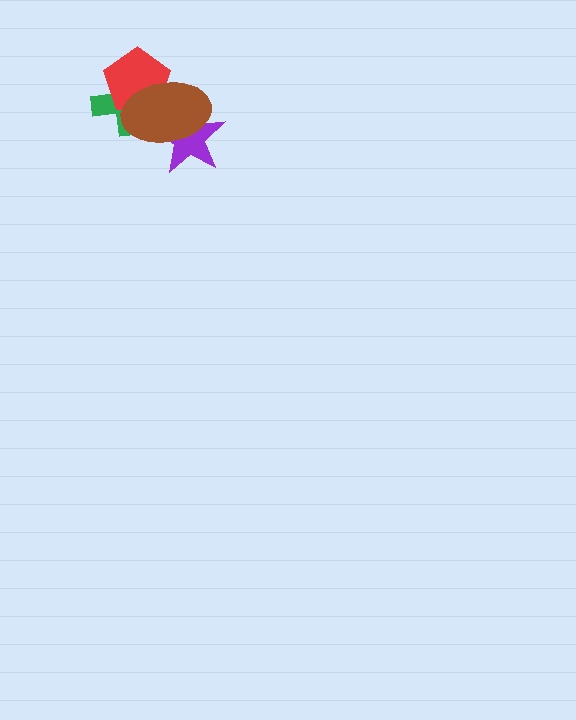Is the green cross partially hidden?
Yes, it is partially covered by another shape.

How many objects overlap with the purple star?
1 object overlaps with the purple star.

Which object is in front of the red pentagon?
The brown ellipse is in front of the red pentagon.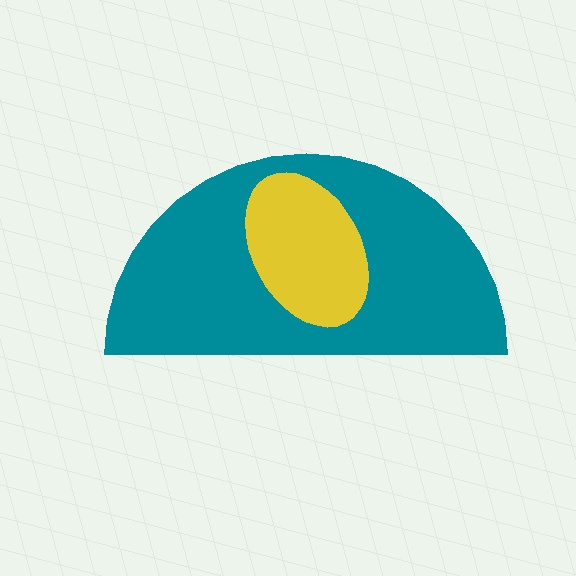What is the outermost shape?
The teal semicircle.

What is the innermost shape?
The yellow ellipse.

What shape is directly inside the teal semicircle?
The yellow ellipse.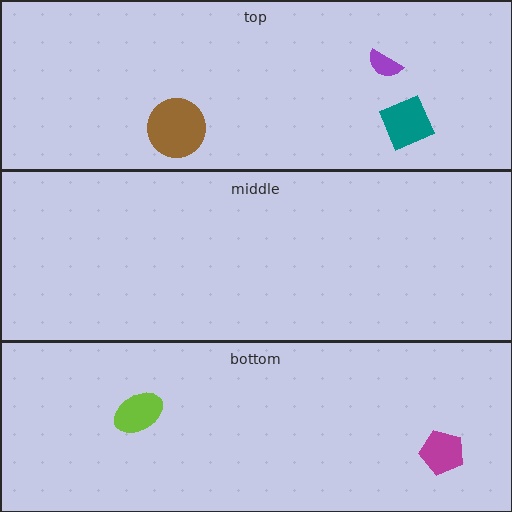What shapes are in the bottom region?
The magenta pentagon, the lime ellipse.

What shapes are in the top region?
The brown circle, the teal square, the purple semicircle.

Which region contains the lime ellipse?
The bottom region.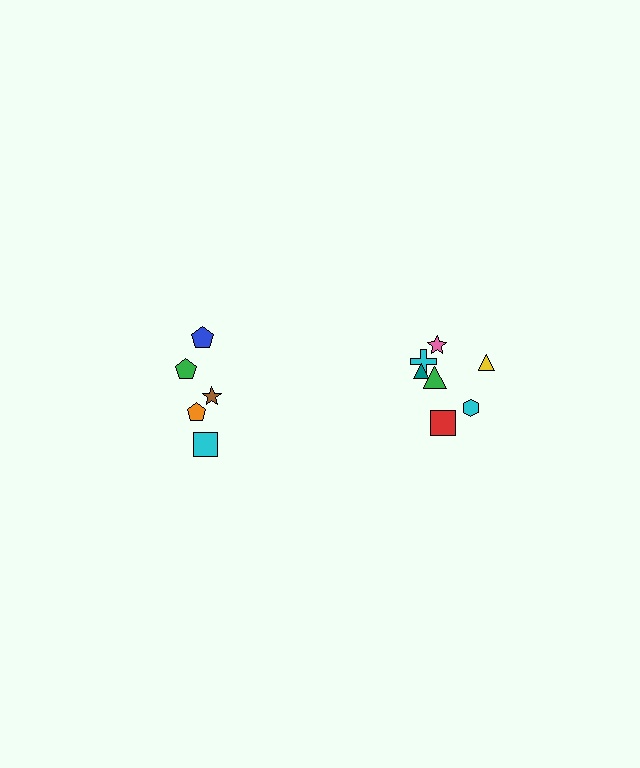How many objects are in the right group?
There are 7 objects.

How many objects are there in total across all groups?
There are 12 objects.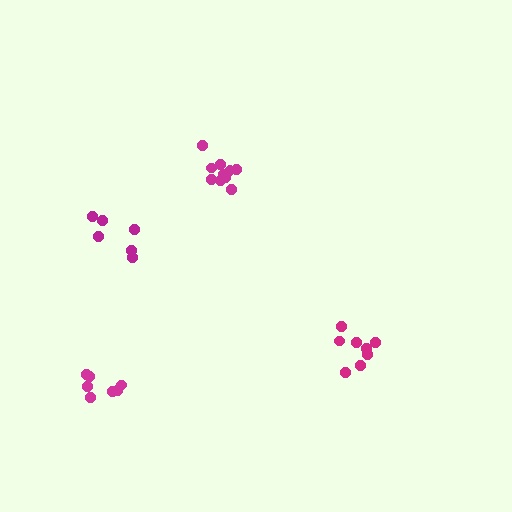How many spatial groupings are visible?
There are 4 spatial groupings.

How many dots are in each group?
Group 1: 7 dots, Group 2: 6 dots, Group 3: 8 dots, Group 4: 10 dots (31 total).